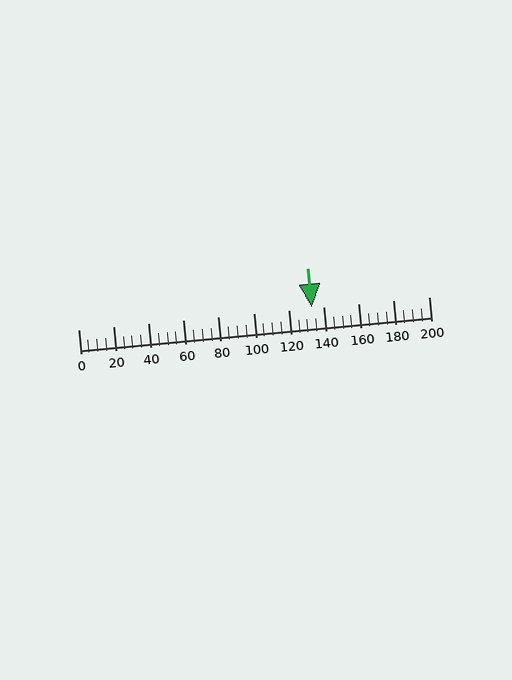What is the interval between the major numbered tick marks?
The major tick marks are spaced 20 units apart.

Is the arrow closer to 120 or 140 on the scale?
The arrow is closer to 140.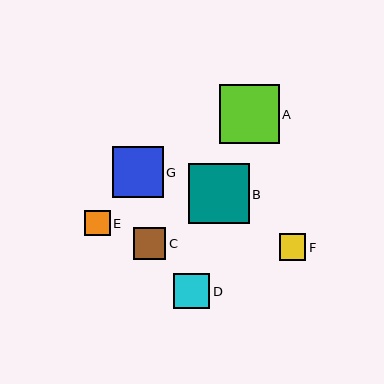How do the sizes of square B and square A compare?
Square B and square A are approximately the same size.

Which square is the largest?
Square B is the largest with a size of approximately 61 pixels.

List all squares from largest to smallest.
From largest to smallest: B, A, G, D, C, F, E.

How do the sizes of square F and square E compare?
Square F and square E are approximately the same size.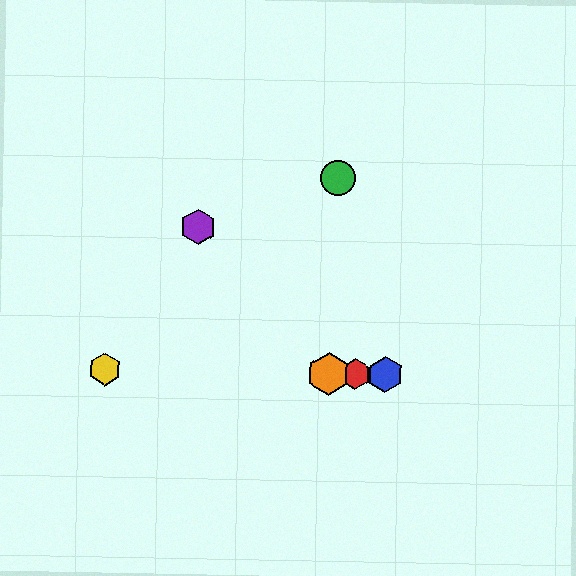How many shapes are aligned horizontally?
4 shapes (the red hexagon, the blue hexagon, the yellow hexagon, the orange hexagon) are aligned horizontally.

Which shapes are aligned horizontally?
The red hexagon, the blue hexagon, the yellow hexagon, the orange hexagon are aligned horizontally.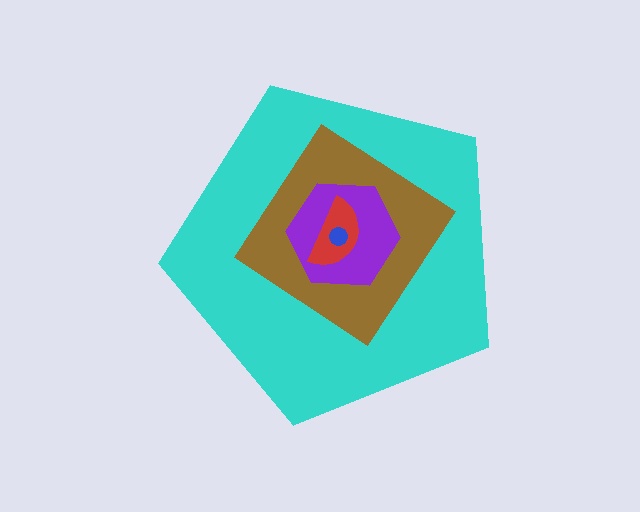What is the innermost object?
The blue circle.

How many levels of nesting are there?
5.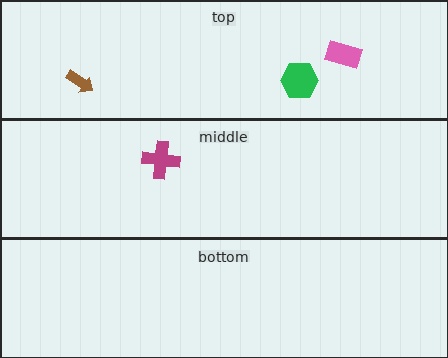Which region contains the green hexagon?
The top region.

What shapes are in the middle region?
The magenta cross.